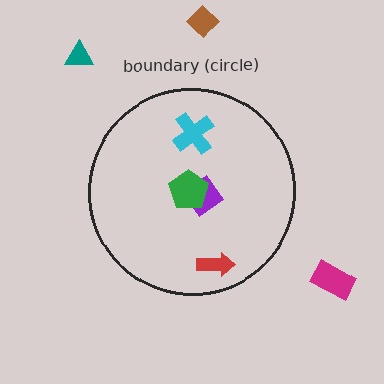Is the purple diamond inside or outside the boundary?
Inside.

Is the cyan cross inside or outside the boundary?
Inside.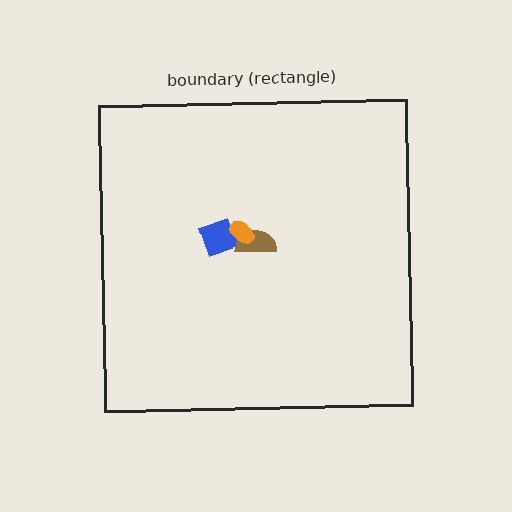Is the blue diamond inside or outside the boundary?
Inside.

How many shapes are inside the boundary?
3 inside, 0 outside.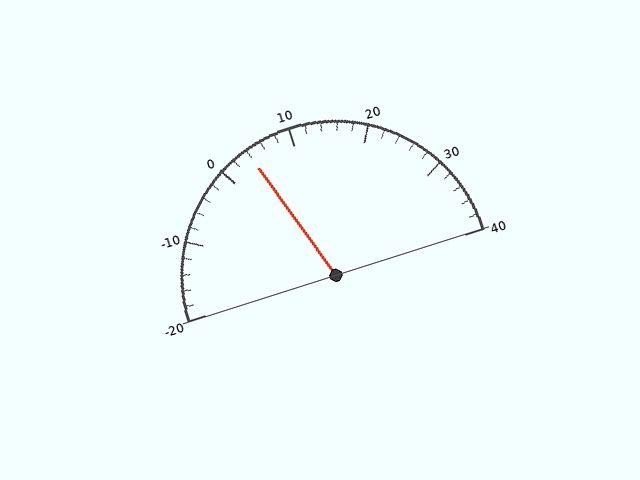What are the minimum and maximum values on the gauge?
The gauge ranges from -20 to 40.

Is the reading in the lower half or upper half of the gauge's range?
The reading is in the lower half of the range (-20 to 40).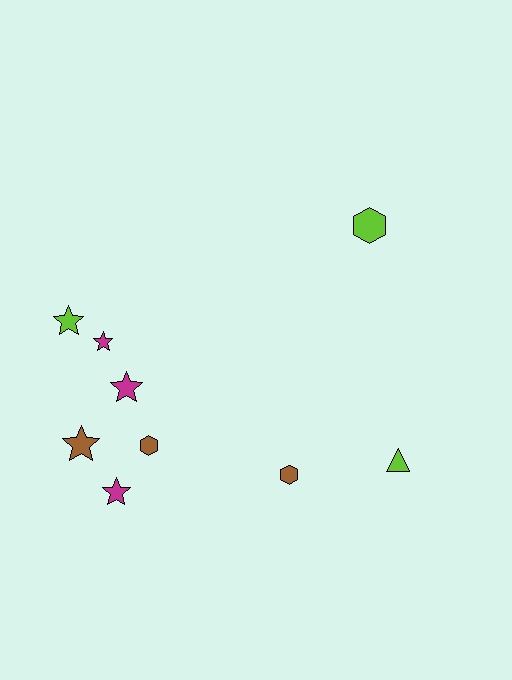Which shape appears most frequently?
Star, with 5 objects.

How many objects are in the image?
There are 9 objects.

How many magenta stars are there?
There are 3 magenta stars.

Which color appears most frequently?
Brown, with 3 objects.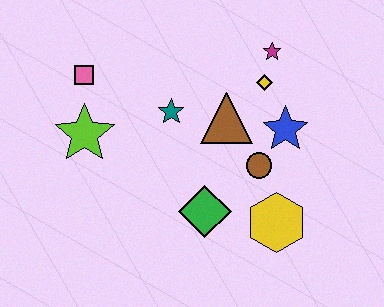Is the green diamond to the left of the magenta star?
Yes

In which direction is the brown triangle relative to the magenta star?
The brown triangle is below the magenta star.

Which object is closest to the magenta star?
The yellow diamond is closest to the magenta star.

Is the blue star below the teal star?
Yes